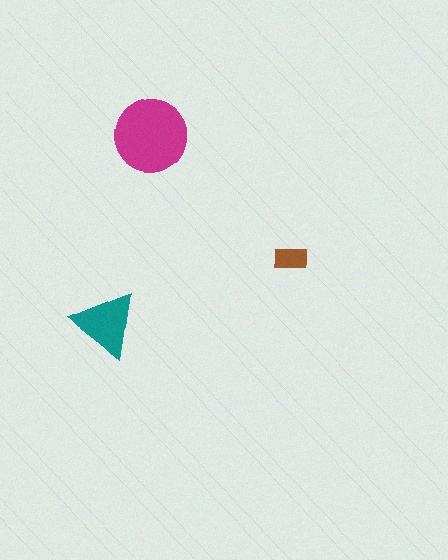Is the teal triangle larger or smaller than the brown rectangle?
Larger.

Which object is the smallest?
The brown rectangle.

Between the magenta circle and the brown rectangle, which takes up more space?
The magenta circle.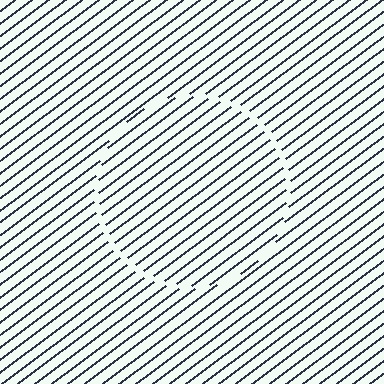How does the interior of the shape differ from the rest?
The interior of the shape contains the same grating, shifted by half a period — the contour is defined by the phase discontinuity where line-ends from the inner and outer gratings abut.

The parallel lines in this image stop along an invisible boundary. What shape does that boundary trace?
An illusory circle. The interior of the shape contains the same grating, shifted by half a period — the contour is defined by the phase discontinuity where line-ends from the inner and outer gratings abut.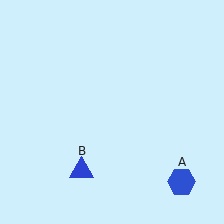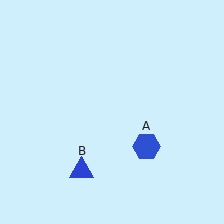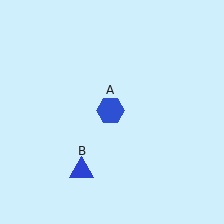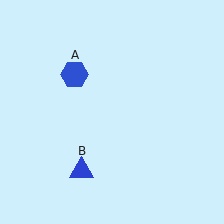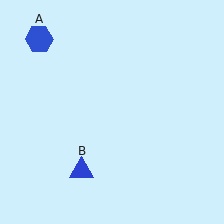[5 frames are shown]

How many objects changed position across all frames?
1 object changed position: blue hexagon (object A).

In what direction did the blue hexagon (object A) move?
The blue hexagon (object A) moved up and to the left.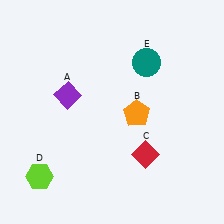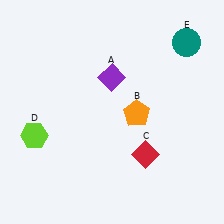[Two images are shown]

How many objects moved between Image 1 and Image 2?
3 objects moved between the two images.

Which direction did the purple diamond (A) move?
The purple diamond (A) moved right.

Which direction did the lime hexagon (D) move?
The lime hexagon (D) moved up.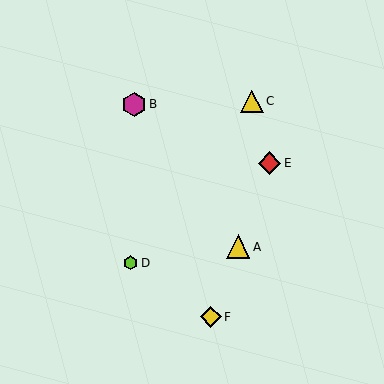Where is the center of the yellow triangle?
The center of the yellow triangle is at (238, 247).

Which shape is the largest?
The magenta hexagon (labeled B) is the largest.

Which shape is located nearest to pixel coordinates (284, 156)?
The red diamond (labeled E) at (270, 163) is nearest to that location.